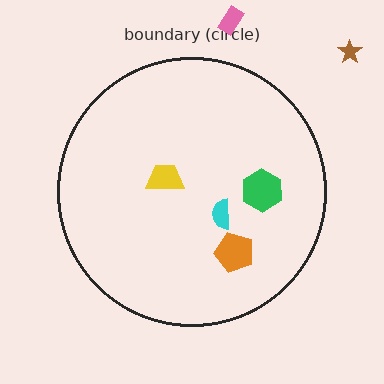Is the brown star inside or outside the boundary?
Outside.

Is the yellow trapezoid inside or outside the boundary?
Inside.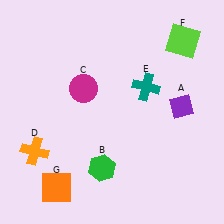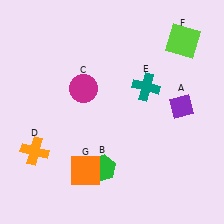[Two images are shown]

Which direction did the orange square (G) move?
The orange square (G) moved right.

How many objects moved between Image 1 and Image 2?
1 object moved between the two images.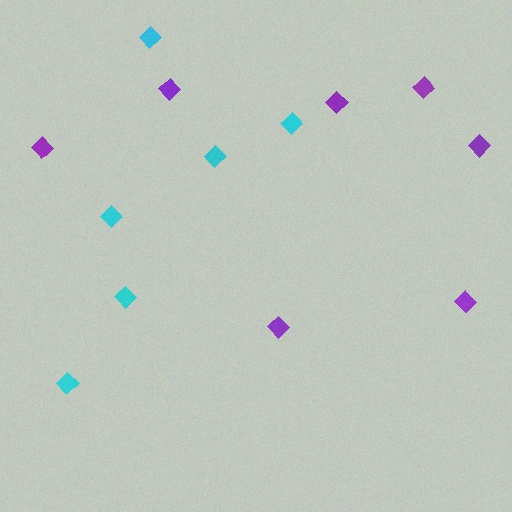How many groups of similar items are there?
There are 2 groups: one group of purple diamonds (7) and one group of cyan diamonds (6).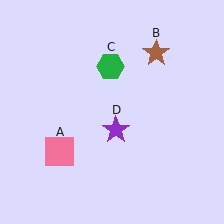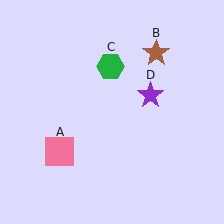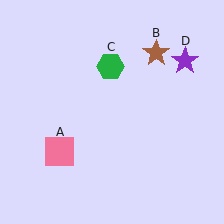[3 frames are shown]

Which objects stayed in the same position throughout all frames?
Pink square (object A) and brown star (object B) and green hexagon (object C) remained stationary.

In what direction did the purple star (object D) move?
The purple star (object D) moved up and to the right.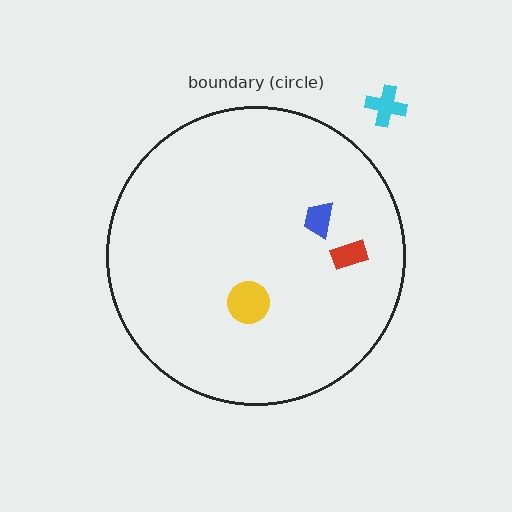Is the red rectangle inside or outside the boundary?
Inside.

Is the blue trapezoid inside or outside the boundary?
Inside.